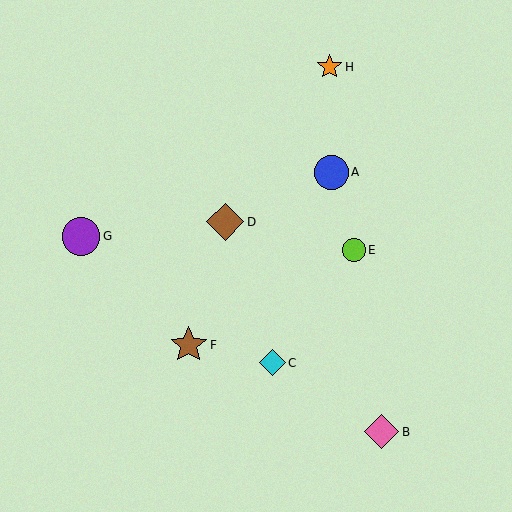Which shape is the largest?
The purple circle (labeled G) is the largest.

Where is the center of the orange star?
The center of the orange star is at (330, 67).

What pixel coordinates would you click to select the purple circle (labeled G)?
Click at (81, 236) to select the purple circle G.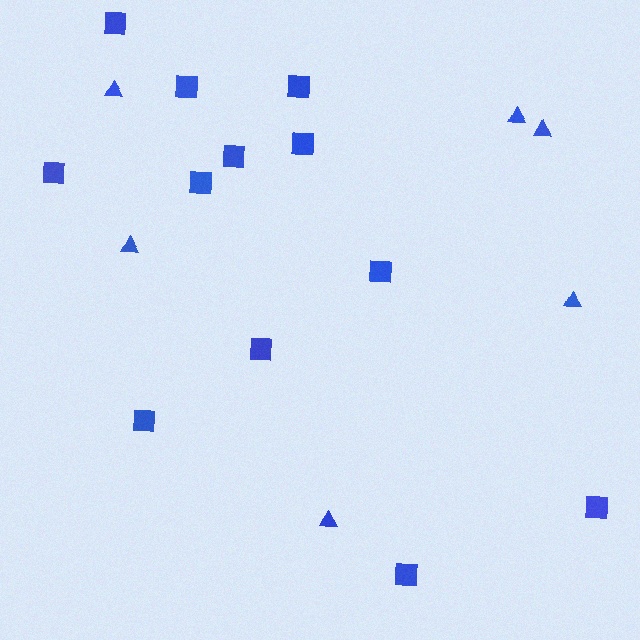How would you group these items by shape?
There are 2 groups: one group of triangles (6) and one group of squares (12).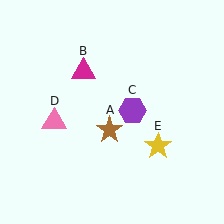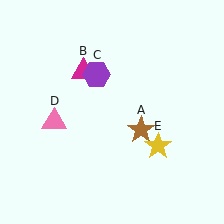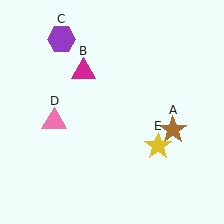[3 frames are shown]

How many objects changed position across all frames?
2 objects changed position: brown star (object A), purple hexagon (object C).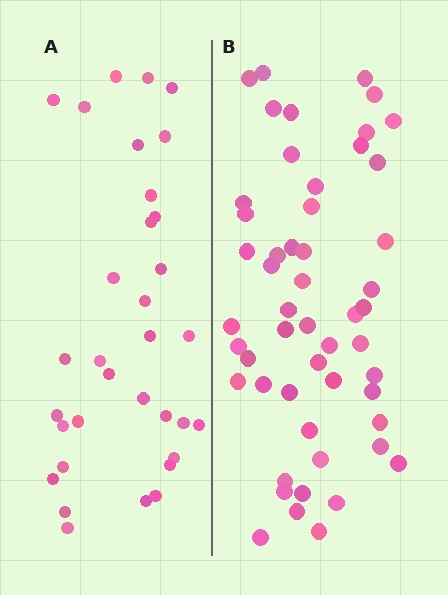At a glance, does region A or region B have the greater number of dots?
Region B (the right region) has more dots.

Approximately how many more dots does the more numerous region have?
Region B has approximately 20 more dots than region A.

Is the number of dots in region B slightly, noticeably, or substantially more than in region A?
Region B has substantially more. The ratio is roughly 1.6 to 1.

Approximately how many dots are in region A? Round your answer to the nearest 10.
About 30 dots. (The exact count is 33, which rounds to 30.)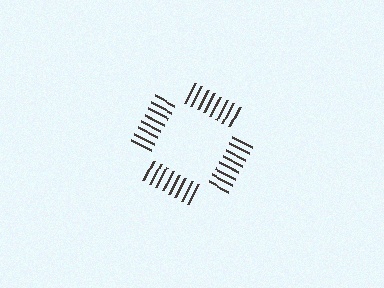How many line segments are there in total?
32 — 8 along each of the 4 edges.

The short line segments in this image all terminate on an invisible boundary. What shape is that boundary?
An illusory square — the line segments terminate on its edges but no continuous stroke is drawn.